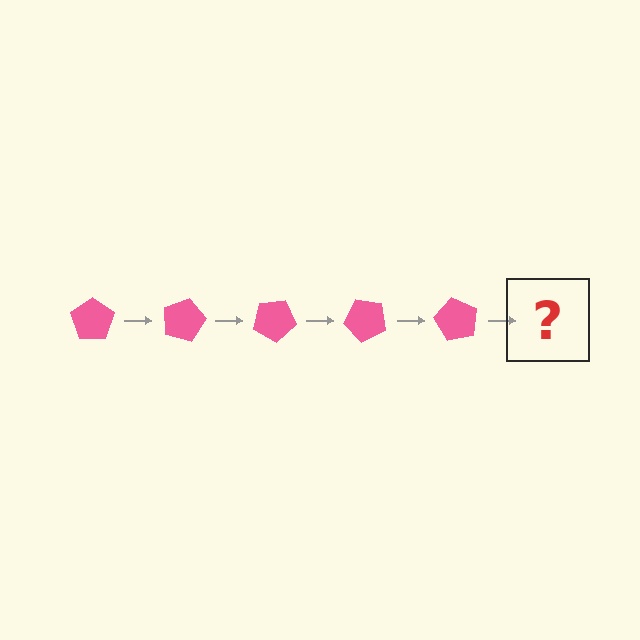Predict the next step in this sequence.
The next step is a pink pentagon rotated 75 degrees.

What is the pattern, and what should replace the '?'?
The pattern is that the pentagon rotates 15 degrees each step. The '?' should be a pink pentagon rotated 75 degrees.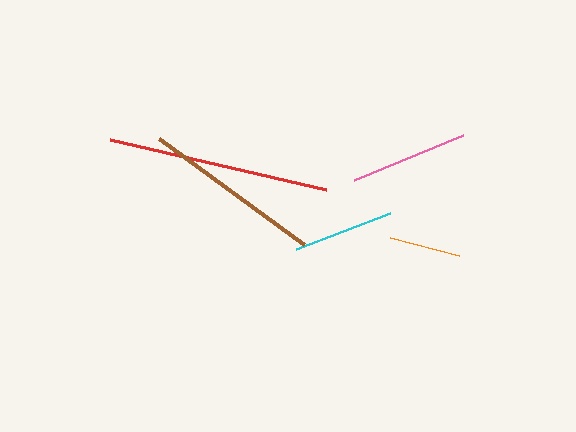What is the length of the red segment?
The red segment is approximately 221 pixels long.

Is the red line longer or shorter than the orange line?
The red line is longer than the orange line.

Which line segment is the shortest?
The orange line is the shortest at approximately 72 pixels.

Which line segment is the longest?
The red line is the longest at approximately 221 pixels.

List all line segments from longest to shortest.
From longest to shortest: red, brown, pink, cyan, orange.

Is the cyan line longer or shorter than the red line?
The red line is longer than the cyan line.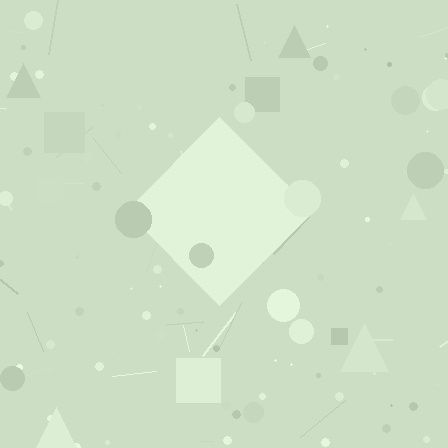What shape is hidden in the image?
A diamond is hidden in the image.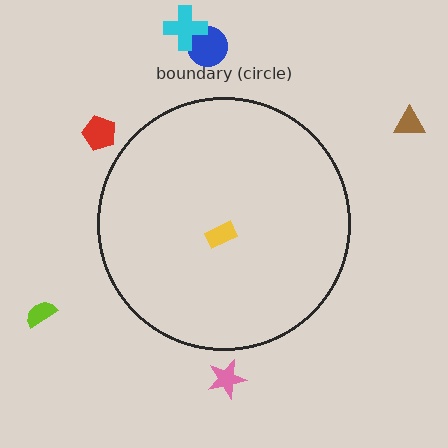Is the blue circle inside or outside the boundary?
Outside.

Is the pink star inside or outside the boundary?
Outside.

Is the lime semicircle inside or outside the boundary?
Outside.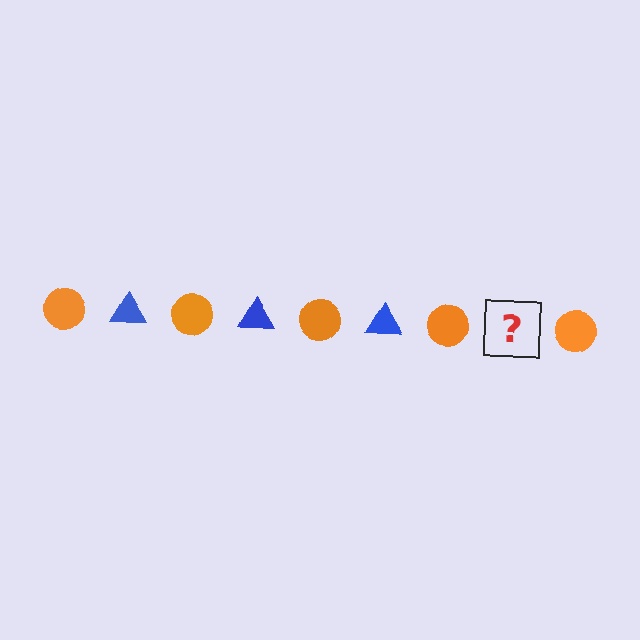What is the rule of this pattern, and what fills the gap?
The rule is that the pattern alternates between orange circle and blue triangle. The gap should be filled with a blue triangle.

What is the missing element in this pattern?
The missing element is a blue triangle.